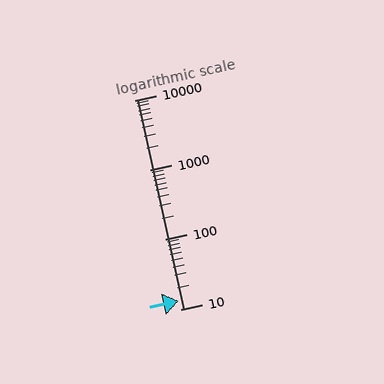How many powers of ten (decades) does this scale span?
The scale spans 3 decades, from 10 to 10000.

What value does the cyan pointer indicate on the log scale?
The pointer indicates approximately 13.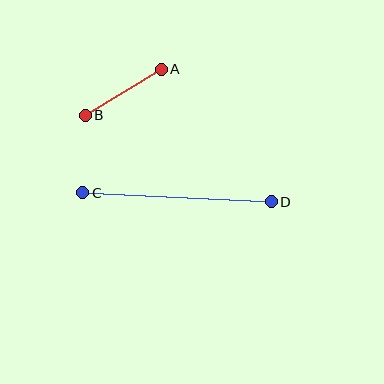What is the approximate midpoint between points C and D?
The midpoint is at approximately (177, 197) pixels.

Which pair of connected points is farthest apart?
Points C and D are farthest apart.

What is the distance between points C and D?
The distance is approximately 188 pixels.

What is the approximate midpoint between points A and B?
The midpoint is at approximately (123, 92) pixels.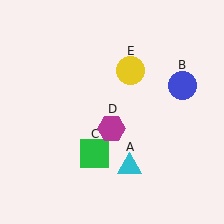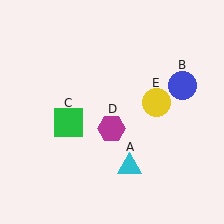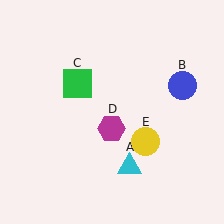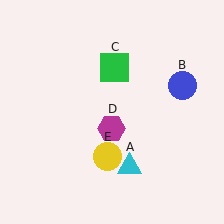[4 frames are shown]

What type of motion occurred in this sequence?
The green square (object C), yellow circle (object E) rotated clockwise around the center of the scene.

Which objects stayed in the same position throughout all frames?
Cyan triangle (object A) and blue circle (object B) and magenta hexagon (object D) remained stationary.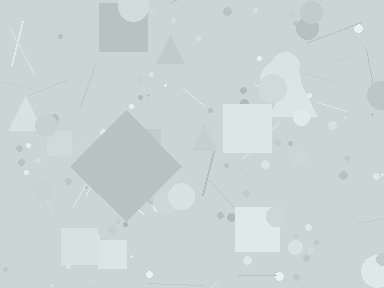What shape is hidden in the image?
A diamond is hidden in the image.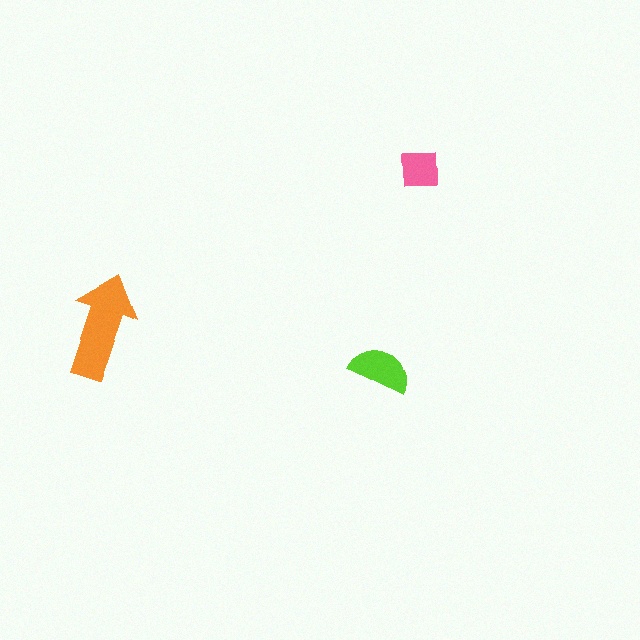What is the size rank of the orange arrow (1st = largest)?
1st.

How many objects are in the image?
There are 3 objects in the image.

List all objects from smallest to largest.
The pink square, the lime semicircle, the orange arrow.